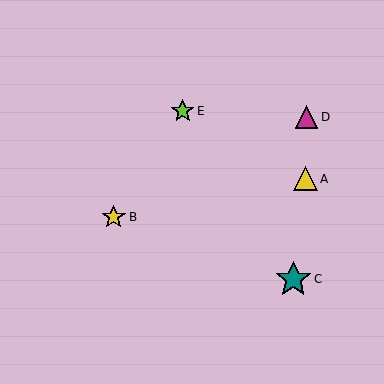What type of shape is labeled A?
Shape A is a yellow triangle.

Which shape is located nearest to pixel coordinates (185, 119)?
The lime star (labeled E) at (183, 111) is nearest to that location.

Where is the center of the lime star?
The center of the lime star is at (183, 111).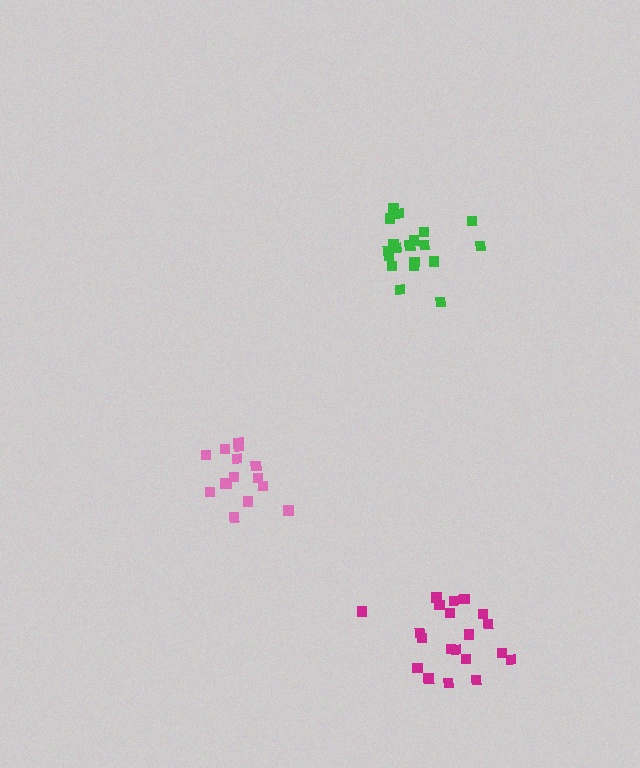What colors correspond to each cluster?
The clusters are colored: pink, magenta, green.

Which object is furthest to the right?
The magenta cluster is rightmost.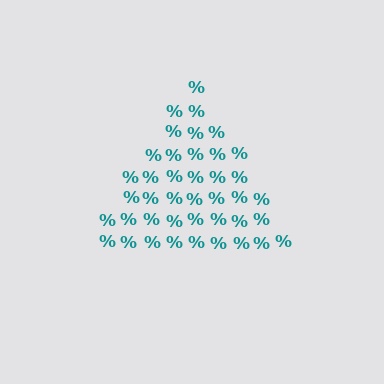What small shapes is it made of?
It is made of small percent signs.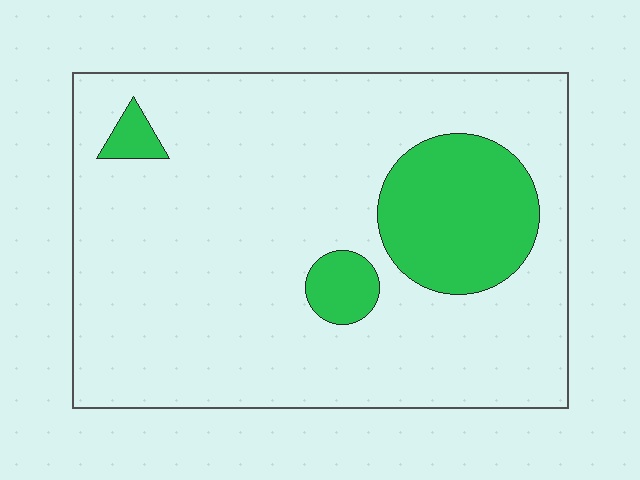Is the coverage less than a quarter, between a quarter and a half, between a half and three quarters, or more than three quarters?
Less than a quarter.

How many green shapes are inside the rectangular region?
3.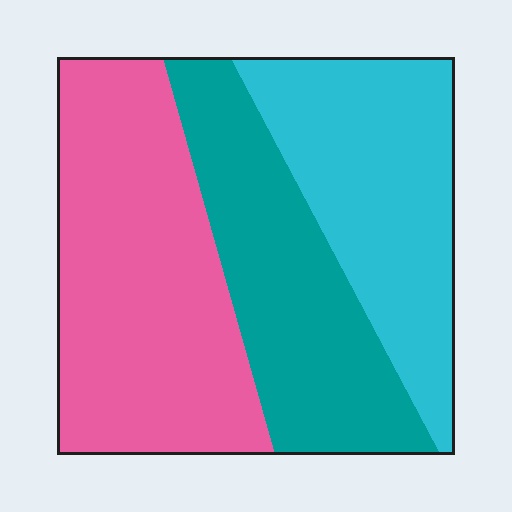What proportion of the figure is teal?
Teal covers about 30% of the figure.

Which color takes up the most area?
Pink, at roughly 40%.